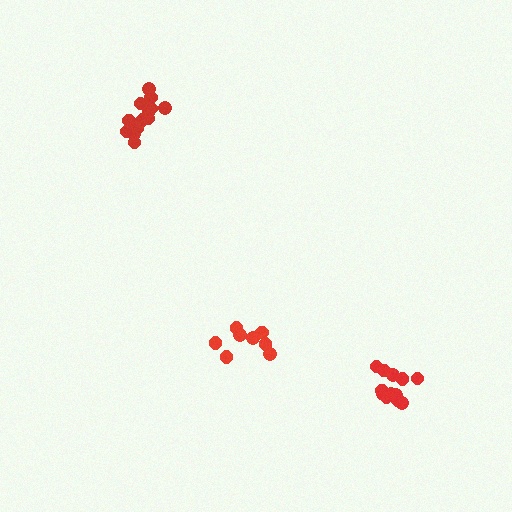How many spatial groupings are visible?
There are 3 spatial groupings.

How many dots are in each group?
Group 1: 8 dots, Group 2: 12 dots, Group 3: 14 dots (34 total).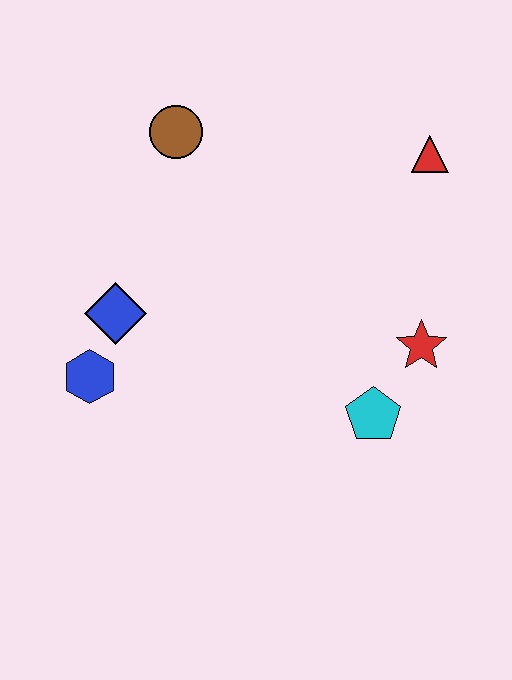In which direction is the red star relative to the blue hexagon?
The red star is to the right of the blue hexagon.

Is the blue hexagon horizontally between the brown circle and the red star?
No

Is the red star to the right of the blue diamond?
Yes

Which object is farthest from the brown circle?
The cyan pentagon is farthest from the brown circle.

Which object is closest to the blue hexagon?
The blue diamond is closest to the blue hexagon.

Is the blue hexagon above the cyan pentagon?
Yes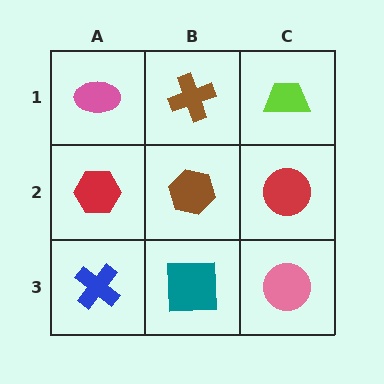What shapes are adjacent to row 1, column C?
A red circle (row 2, column C), a brown cross (row 1, column B).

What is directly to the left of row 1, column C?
A brown cross.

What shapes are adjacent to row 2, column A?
A pink ellipse (row 1, column A), a blue cross (row 3, column A), a brown hexagon (row 2, column B).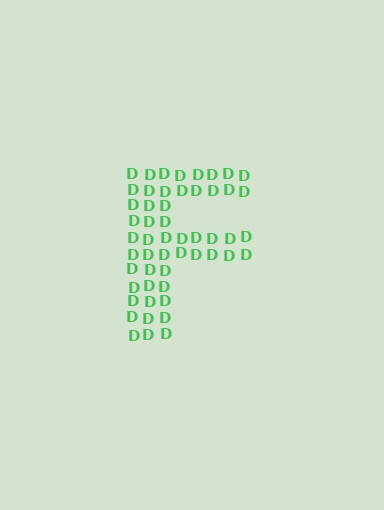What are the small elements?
The small elements are letter D's.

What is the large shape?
The large shape is the letter F.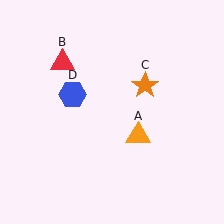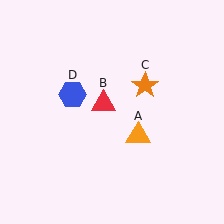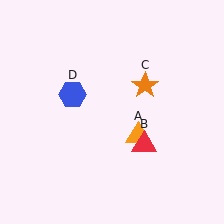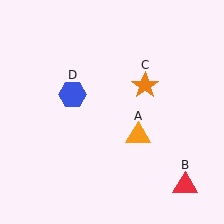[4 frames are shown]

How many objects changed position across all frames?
1 object changed position: red triangle (object B).